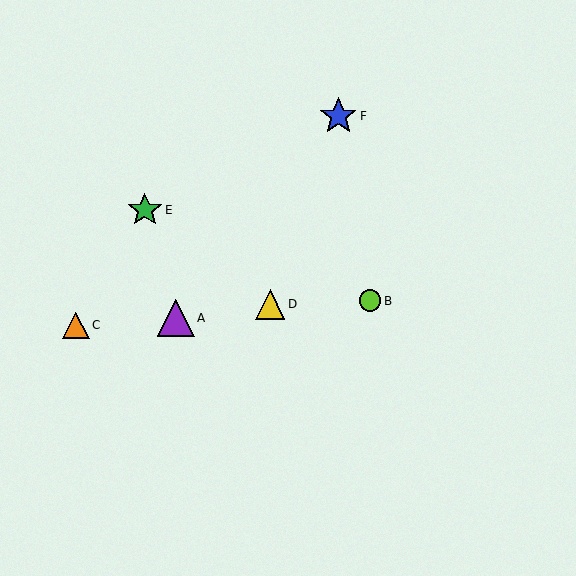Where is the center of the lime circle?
The center of the lime circle is at (370, 301).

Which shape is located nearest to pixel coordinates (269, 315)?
The yellow triangle (labeled D) at (270, 305) is nearest to that location.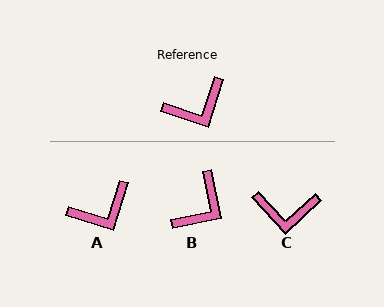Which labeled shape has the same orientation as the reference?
A.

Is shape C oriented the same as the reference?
No, it is off by about 29 degrees.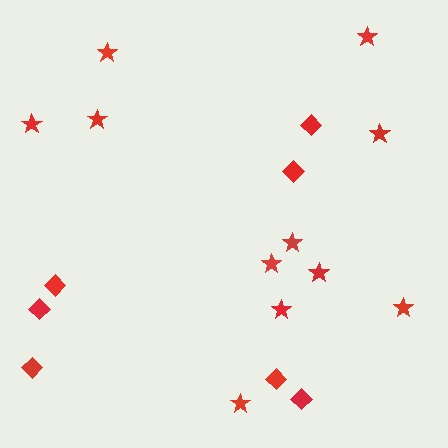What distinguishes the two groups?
There are 2 groups: one group of stars (11) and one group of diamonds (7).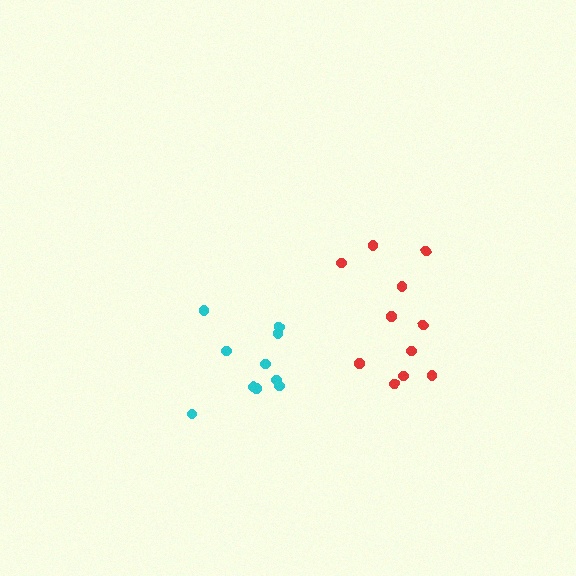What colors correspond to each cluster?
The clusters are colored: red, cyan.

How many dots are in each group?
Group 1: 11 dots, Group 2: 10 dots (21 total).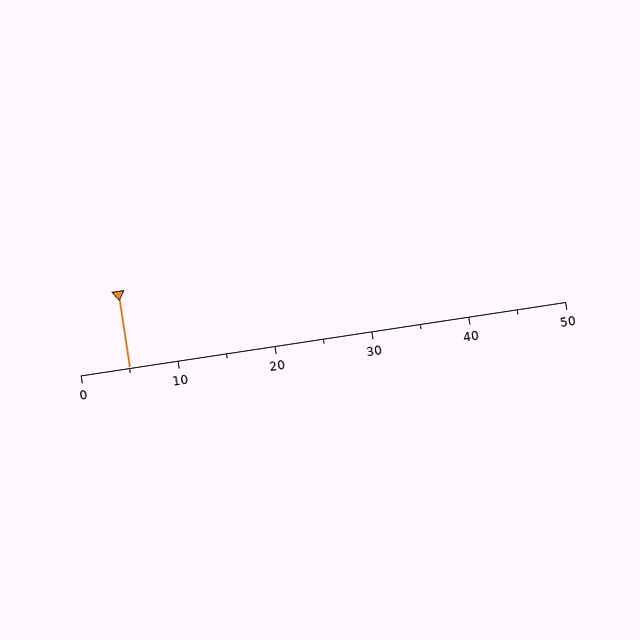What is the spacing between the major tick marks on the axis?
The major ticks are spaced 10 apart.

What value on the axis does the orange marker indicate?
The marker indicates approximately 5.